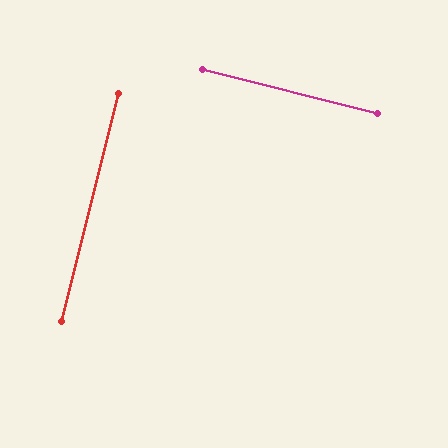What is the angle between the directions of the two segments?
Approximately 90 degrees.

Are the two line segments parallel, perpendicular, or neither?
Perpendicular — they meet at approximately 90°.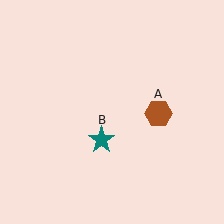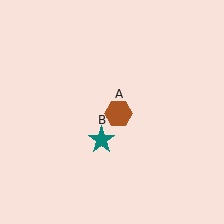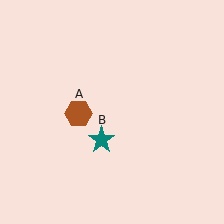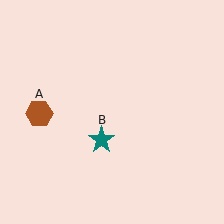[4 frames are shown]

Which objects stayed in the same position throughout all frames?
Teal star (object B) remained stationary.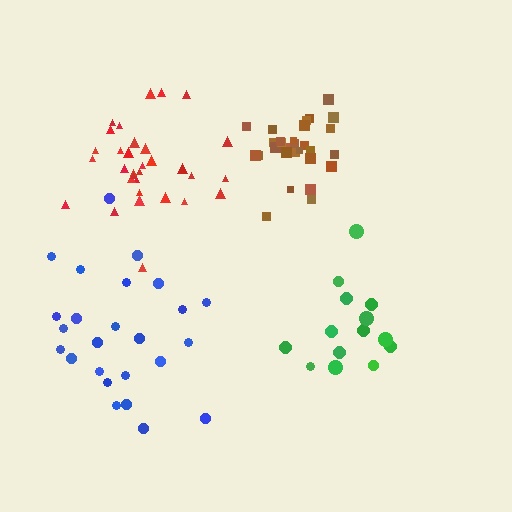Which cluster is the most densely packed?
Brown.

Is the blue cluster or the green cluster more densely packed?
Green.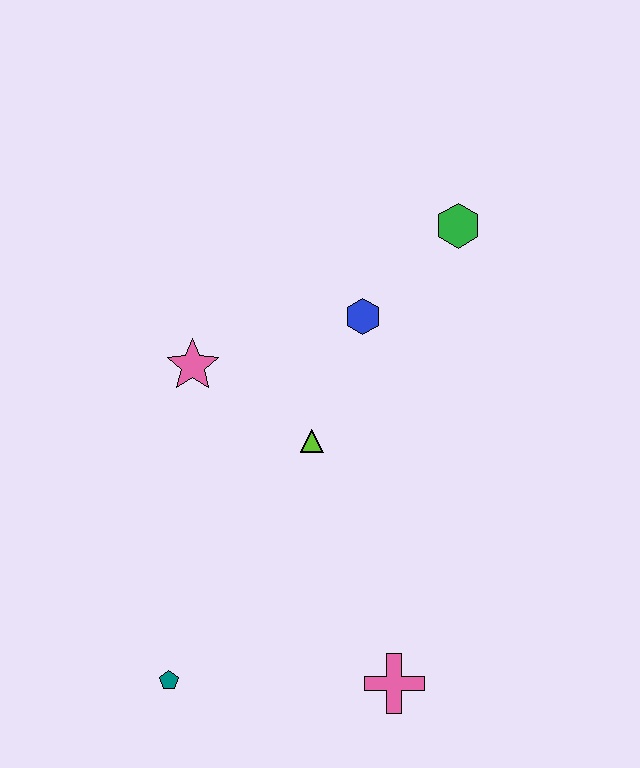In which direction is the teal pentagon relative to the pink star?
The teal pentagon is below the pink star.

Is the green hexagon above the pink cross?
Yes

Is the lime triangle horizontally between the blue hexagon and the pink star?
Yes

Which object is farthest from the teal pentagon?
The green hexagon is farthest from the teal pentagon.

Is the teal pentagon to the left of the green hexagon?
Yes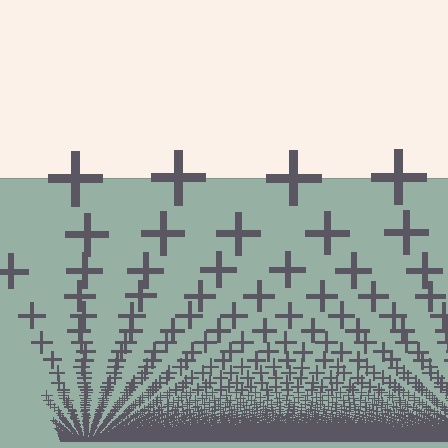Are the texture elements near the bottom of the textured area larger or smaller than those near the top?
Smaller. The gradient is inverted — elements near the bottom are smaller and denser.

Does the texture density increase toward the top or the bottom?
Density increases toward the bottom.